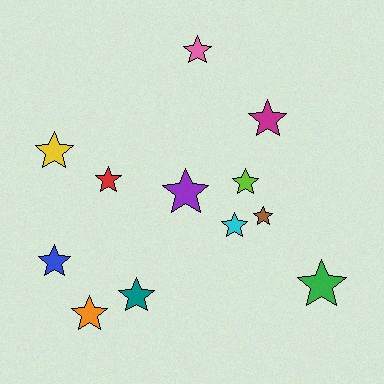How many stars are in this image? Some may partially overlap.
There are 12 stars.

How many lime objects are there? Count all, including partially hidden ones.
There is 1 lime object.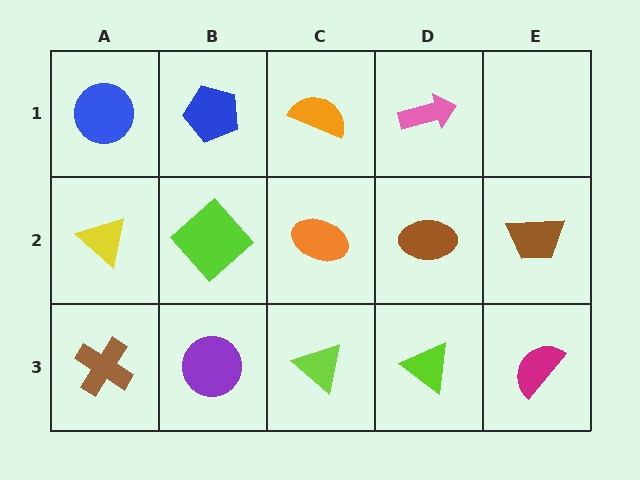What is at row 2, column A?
A yellow triangle.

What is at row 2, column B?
A lime diamond.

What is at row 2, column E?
A brown trapezoid.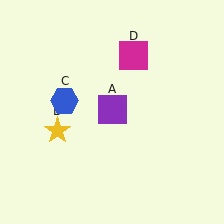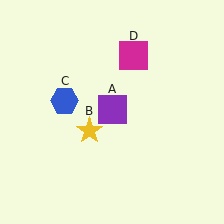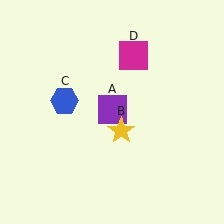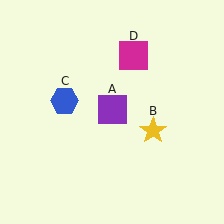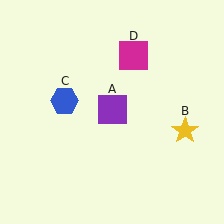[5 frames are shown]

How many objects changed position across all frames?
1 object changed position: yellow star (object B).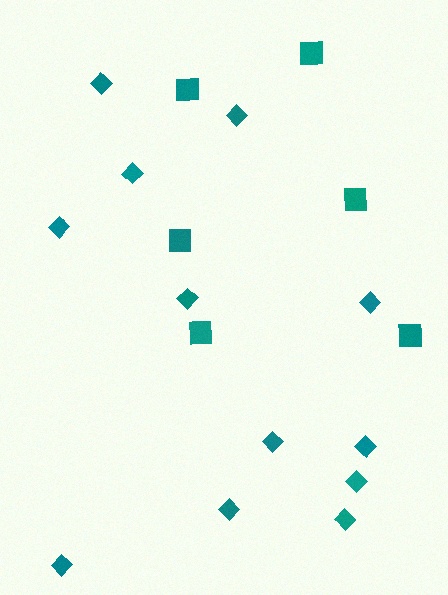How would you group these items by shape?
There are 2 groups: one group of diamonds (12) and one group of squares (6).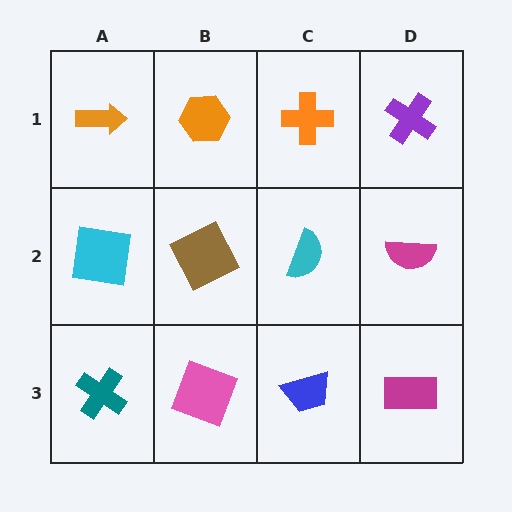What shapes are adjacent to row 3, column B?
A brown square (row 2, column B), a teal cross (row 3, column A), a blue trapezoid (row 3, column C).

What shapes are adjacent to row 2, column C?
An orange cross (row 1, column C), a blue trapezoid (row 3, column C), a brown square (row 2, column B), a magenta semicircle (row 2, column D).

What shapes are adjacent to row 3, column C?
A cyan semicircle (row 2, column C), a pink square (row 3, column B), a magenta rectangle (row 3, column D).